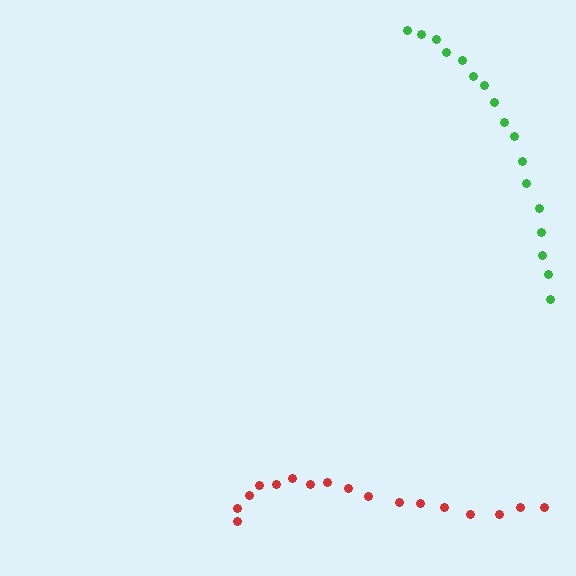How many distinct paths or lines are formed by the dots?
There are 2 distinct paths.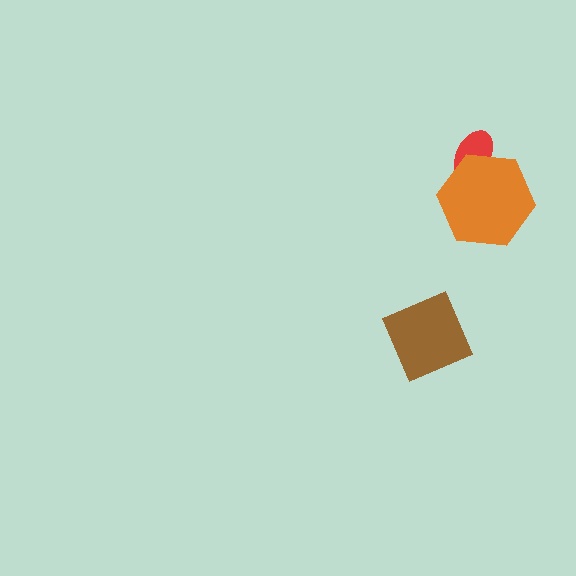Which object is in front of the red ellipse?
The orange hexagon is in front of the red ellipse.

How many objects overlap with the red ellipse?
1 object overlaps with the red ellipse.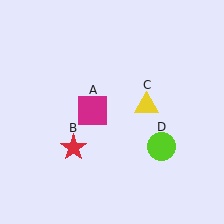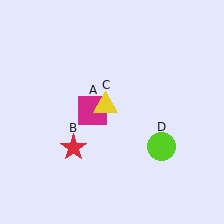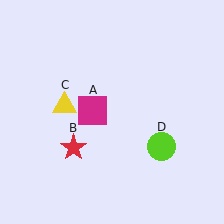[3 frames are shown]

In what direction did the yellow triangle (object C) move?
The yellow triangle (object C) moved left.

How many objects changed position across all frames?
1 object changed position: yellow triangle (object C).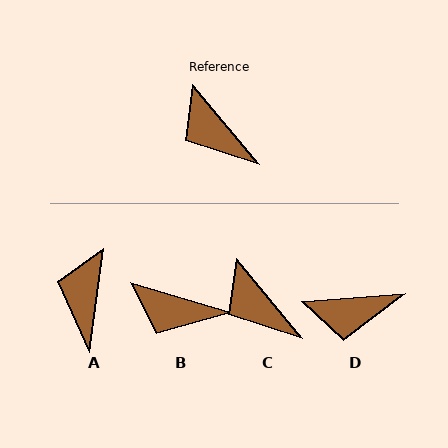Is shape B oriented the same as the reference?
No, it is off by about 34 degrees.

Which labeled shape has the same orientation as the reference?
C.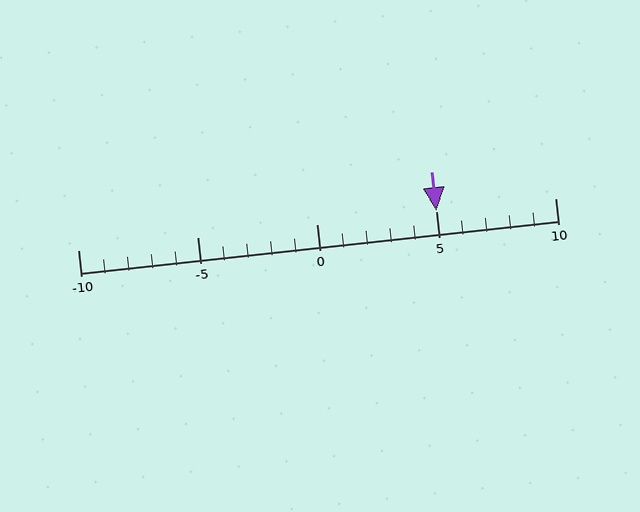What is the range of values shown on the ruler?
The ruler shows values from -10 to 10.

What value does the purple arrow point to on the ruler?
The purple arrow points to approximately 5.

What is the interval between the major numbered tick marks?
The major tick marks are spaced 5 units apart.